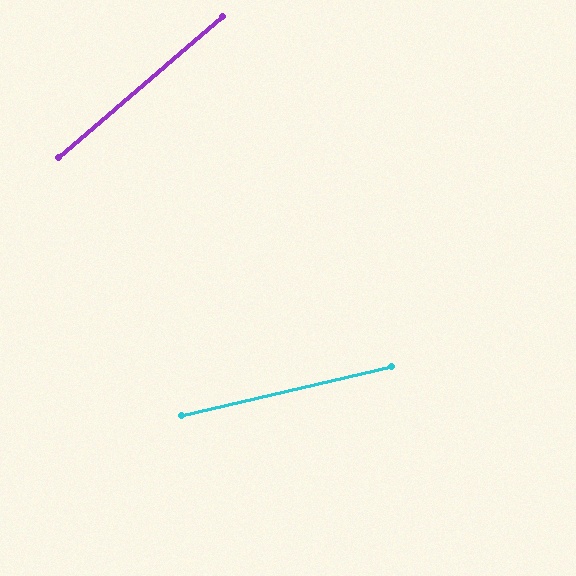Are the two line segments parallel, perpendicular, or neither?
Neither parallel nor perpendicular — they differ by about 28°.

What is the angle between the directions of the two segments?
Approximately 28 degrees.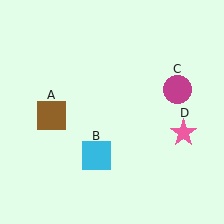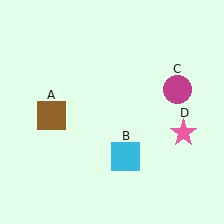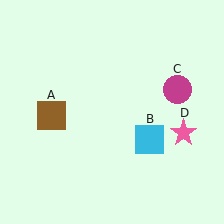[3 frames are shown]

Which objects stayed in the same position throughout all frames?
Brown square (object A) and magenta circle (object C) and pink star (object D) remained stationary.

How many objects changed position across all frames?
1 object changed position: cyan square (object B).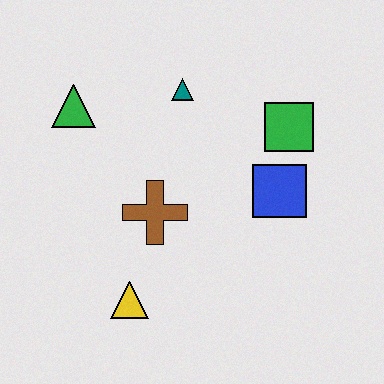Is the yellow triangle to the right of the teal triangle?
No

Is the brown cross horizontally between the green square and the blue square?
No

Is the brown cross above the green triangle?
No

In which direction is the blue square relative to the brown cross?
The blue square is to the right of the brown cross.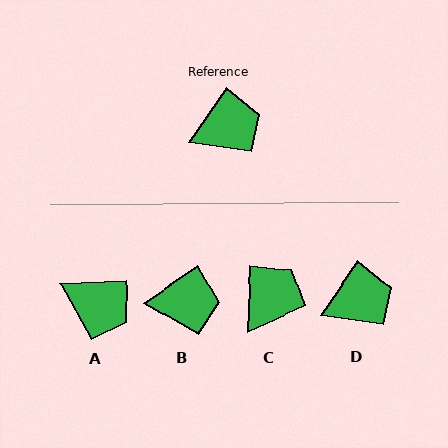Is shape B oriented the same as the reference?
No, it is off by about 21 degrees.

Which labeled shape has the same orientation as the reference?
D.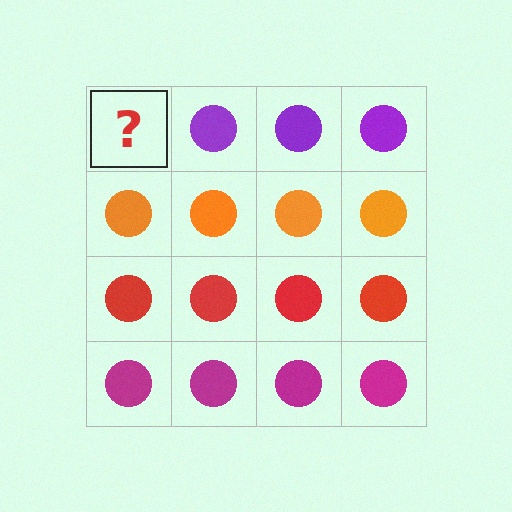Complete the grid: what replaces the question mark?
The question mark should be replaced with a purple circle.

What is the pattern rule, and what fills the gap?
The rule is that each row has a consistent color. The gap should be filled with a purple circle.